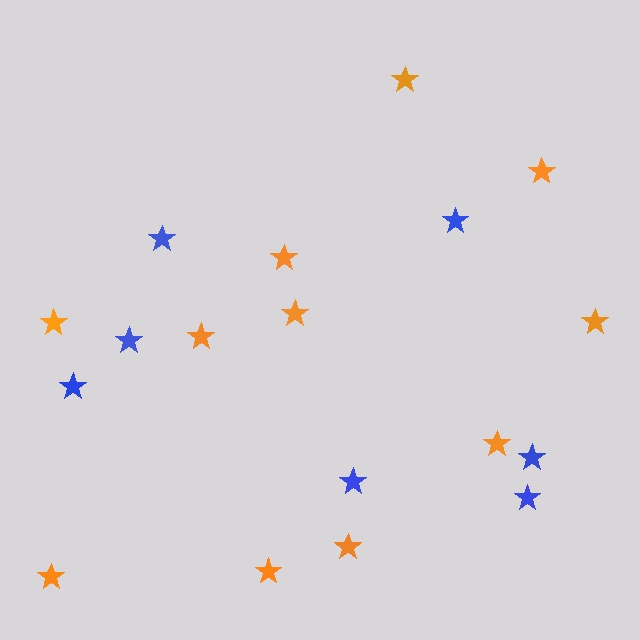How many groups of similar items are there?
There are 2 groups: one group of orange stars (11) and one group of blue stars (7).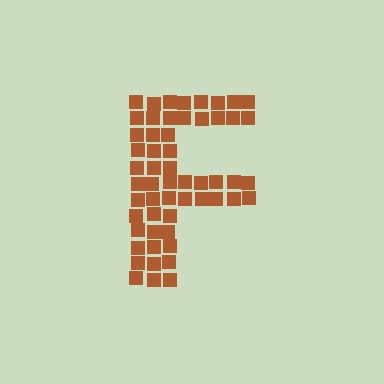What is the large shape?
The large shape is the letter F.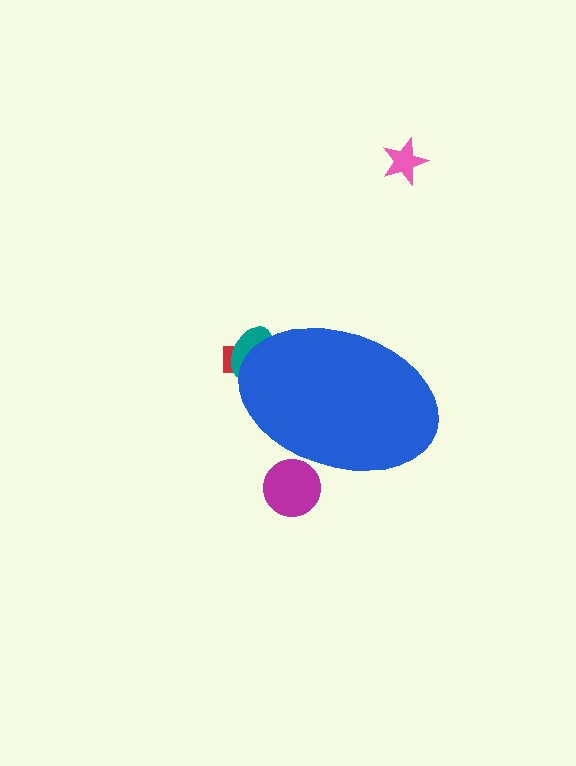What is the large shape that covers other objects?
A blue ellipse.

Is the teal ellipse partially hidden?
Yes, the teal ellipse is partially hidden behind the blue ellipse.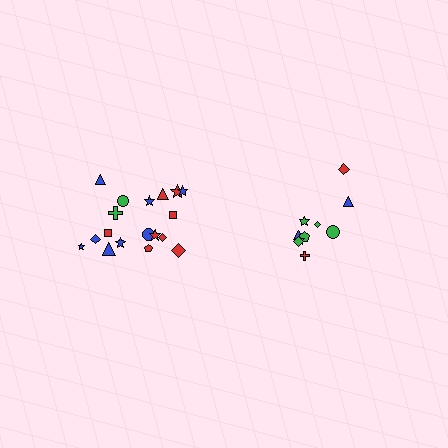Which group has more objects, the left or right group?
The left group.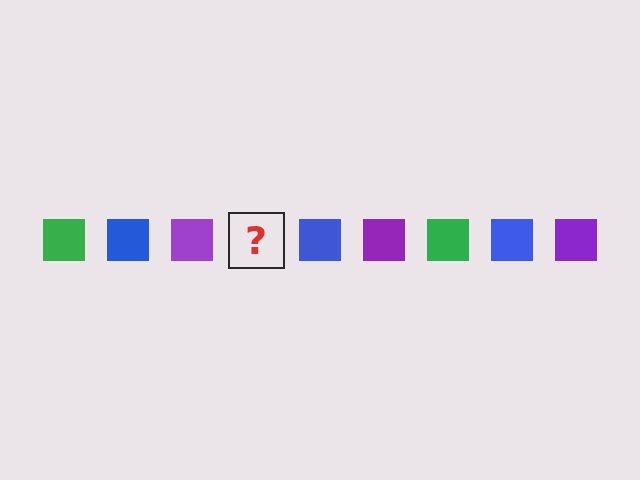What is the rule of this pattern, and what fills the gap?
The rule is that the pattern cycles through green, blue, purple squares. The gap should be filled with a green square.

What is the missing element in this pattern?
The missing element is a green square.